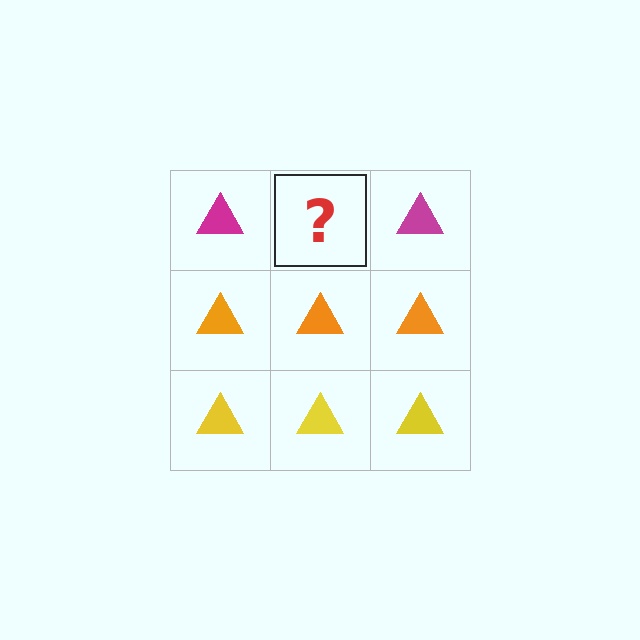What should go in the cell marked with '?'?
The missing cell should contain a magenta triangle.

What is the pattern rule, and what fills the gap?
The rule is that each row has a consistent color. The gap should be filled with a magenta triangle.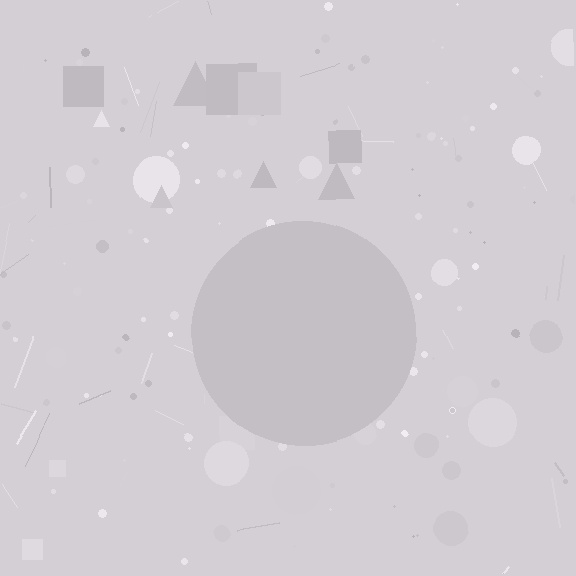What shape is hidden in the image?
A circle is hidden in the image.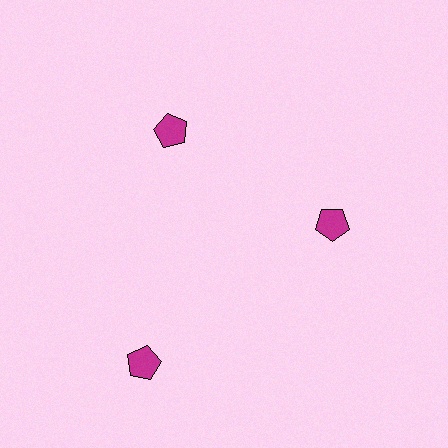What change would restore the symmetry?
The symmetry would be restored by moving it inward, back onto the ring so that all 3 pentagons sit at equal angles and equal distance from the center.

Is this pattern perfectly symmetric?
No. The 3 magenta pentagons are arranged in a ring, but one element near the 7 o'clock position is pushed outward from the center, breaking the 3-fold rotational symmetry.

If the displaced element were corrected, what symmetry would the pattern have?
It would have 3-fold rotational symmetry — the pattern would map onto itself every 120 degrees.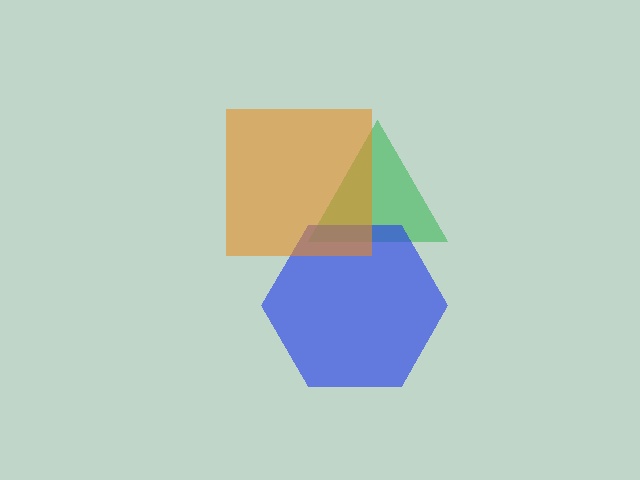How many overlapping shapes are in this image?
There are 3 overlapping shapes in the image.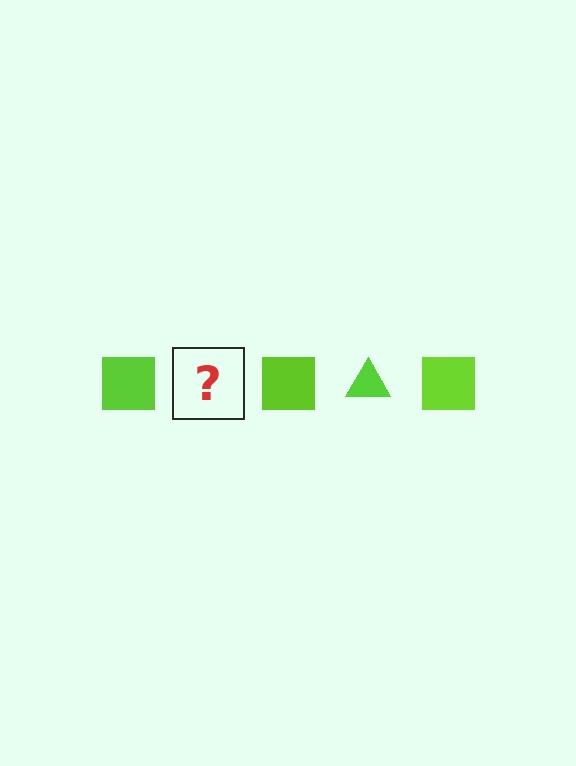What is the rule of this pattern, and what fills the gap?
The rule is that the pattern cycles through square, triangle shapes in lime. The gap should be filled with a lime triangle.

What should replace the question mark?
The question mark should be replaced with a lime triangle.